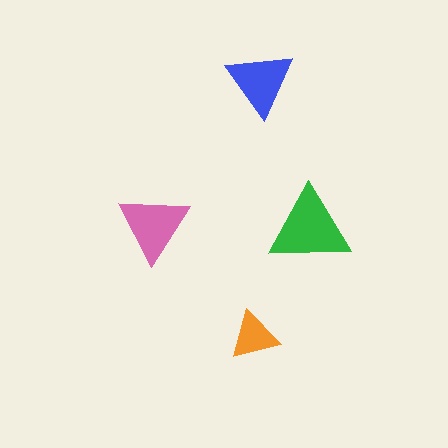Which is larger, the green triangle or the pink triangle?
The green one.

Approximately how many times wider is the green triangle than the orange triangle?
About 1.5 times wider.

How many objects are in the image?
There are 4 objects in the image.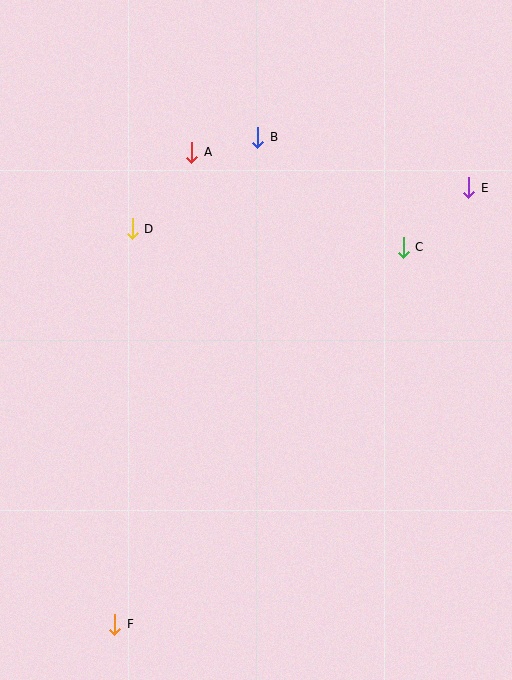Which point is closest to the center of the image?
Point D at (132, 229) is closest to the center.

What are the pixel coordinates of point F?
Point F is at (115, 624).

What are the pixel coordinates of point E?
Point E is at (469, 188).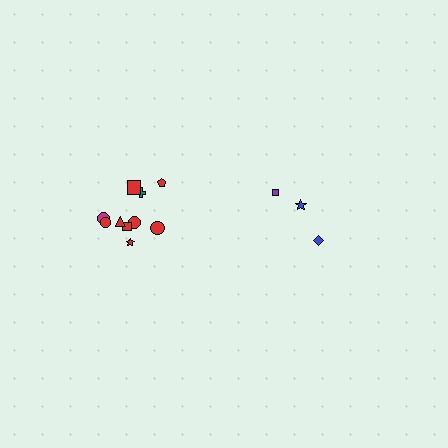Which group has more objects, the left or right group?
The left group.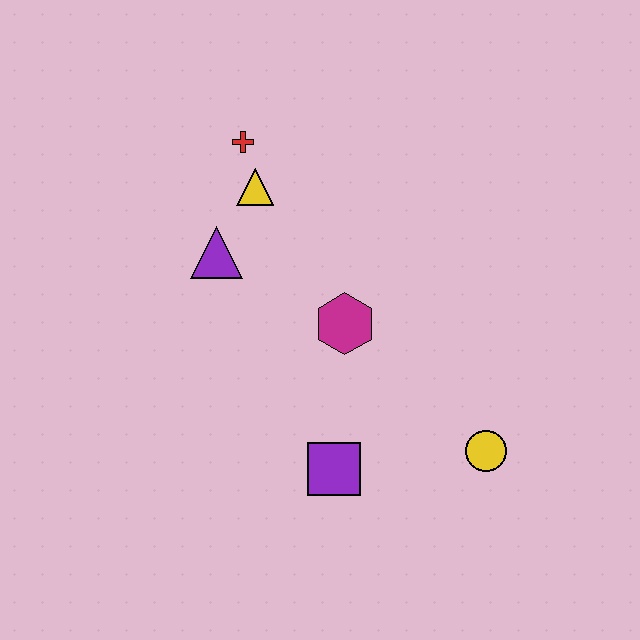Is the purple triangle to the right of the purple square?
No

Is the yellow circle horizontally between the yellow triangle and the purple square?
No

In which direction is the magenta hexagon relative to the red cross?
The magenta hexagon is below the red cross.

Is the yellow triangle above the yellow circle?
Yes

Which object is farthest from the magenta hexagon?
The red cross is farthest from the magenta hexagon.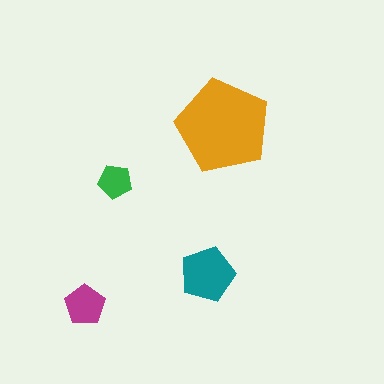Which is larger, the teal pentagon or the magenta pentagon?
The teal one.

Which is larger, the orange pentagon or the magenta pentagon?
The orange one.